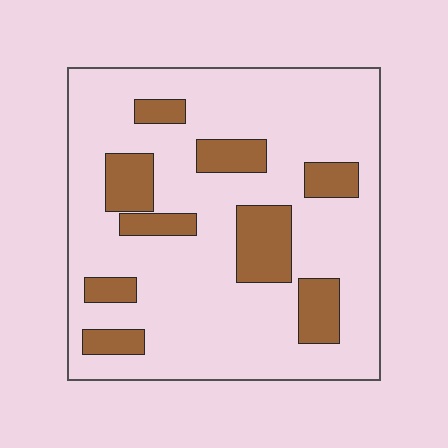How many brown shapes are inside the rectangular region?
9.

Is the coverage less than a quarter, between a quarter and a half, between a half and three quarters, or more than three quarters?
Less than a quarter.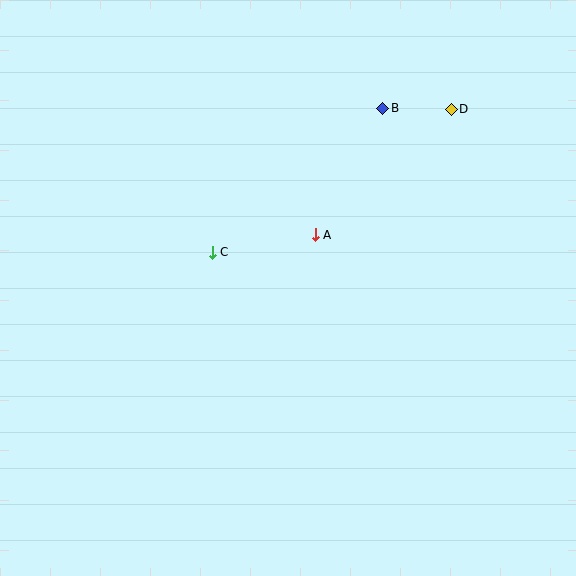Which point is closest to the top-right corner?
Point D is closest to the top-right corner.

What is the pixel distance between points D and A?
The distance between D and A is 185 pixels.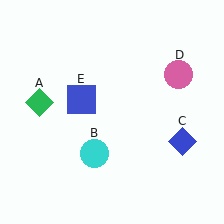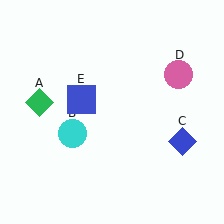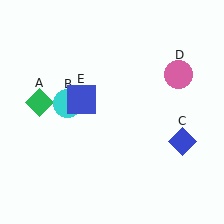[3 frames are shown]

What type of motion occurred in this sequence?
The cyan circle (object B) rotated clockwise around the center of the scene.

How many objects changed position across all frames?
1 object changed position: cyan circle (object B).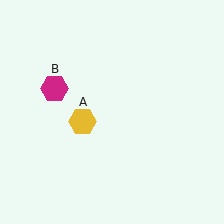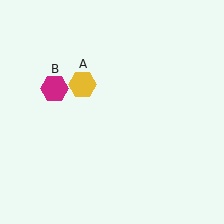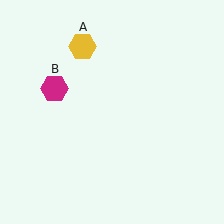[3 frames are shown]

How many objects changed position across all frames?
1 object changed position: yellow hexagon (object A).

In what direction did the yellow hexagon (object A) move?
The yellow hexagon (object A) moved up.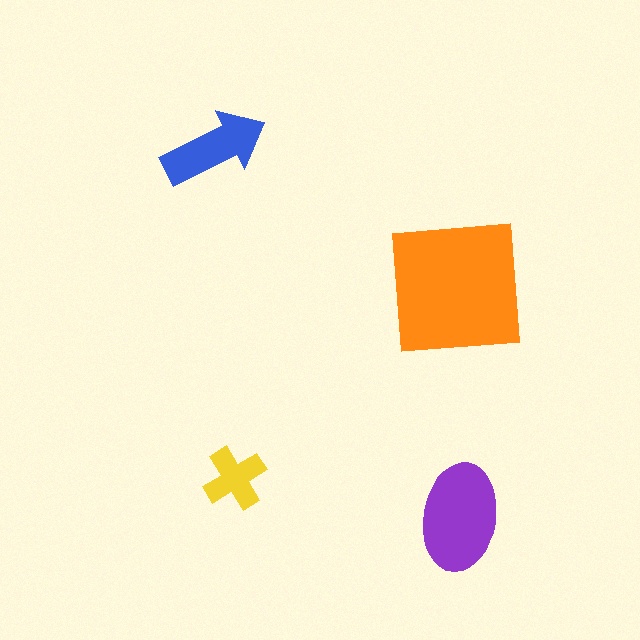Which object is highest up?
The blue arrow is topmost.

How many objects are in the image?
There are 4 objects in the image.